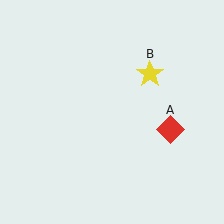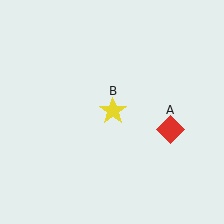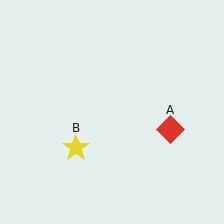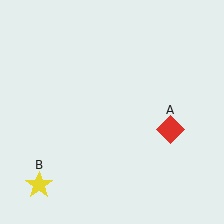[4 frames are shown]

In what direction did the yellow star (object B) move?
The yellow star (object B) moved down and to the left.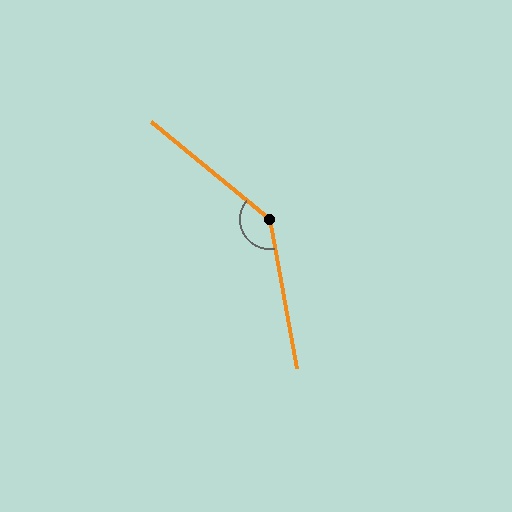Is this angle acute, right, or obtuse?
It is obtuse.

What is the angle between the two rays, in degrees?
Approximately 139 degrees.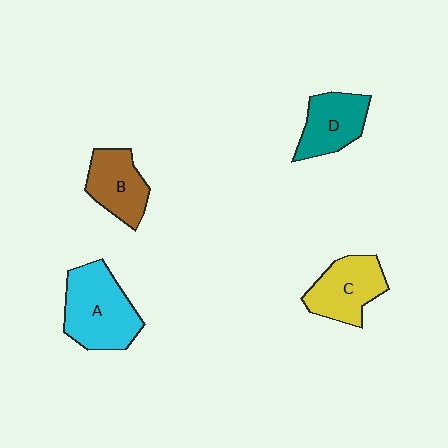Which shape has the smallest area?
Shape B (brown).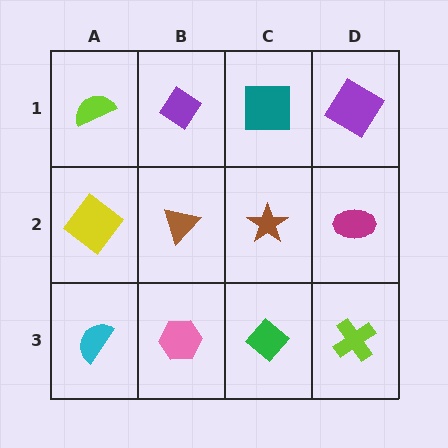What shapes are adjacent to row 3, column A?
A yellow diamond (row 2, column A), a pink hexagon (row 3, column B).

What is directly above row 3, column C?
A brown star.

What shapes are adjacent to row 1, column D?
A magenta ellipse (row 2, column D), a teal square (row 1, column C).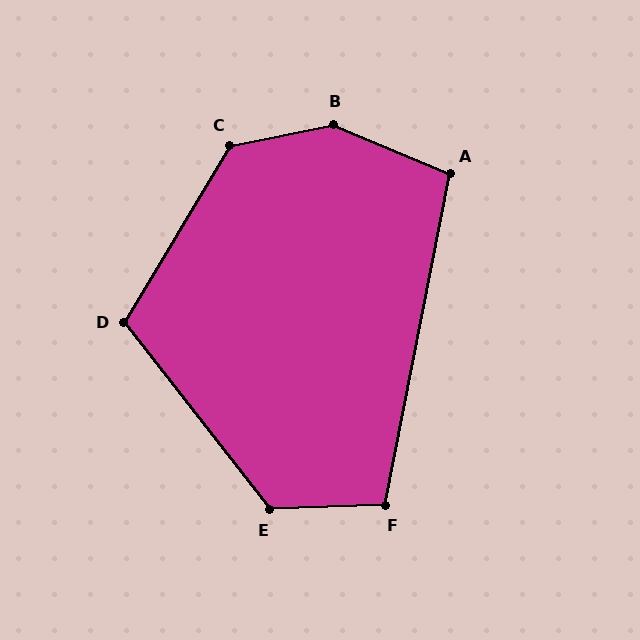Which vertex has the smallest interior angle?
A, at approximately 102 degrees.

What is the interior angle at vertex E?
Approximately 126 degrees (obtuse).